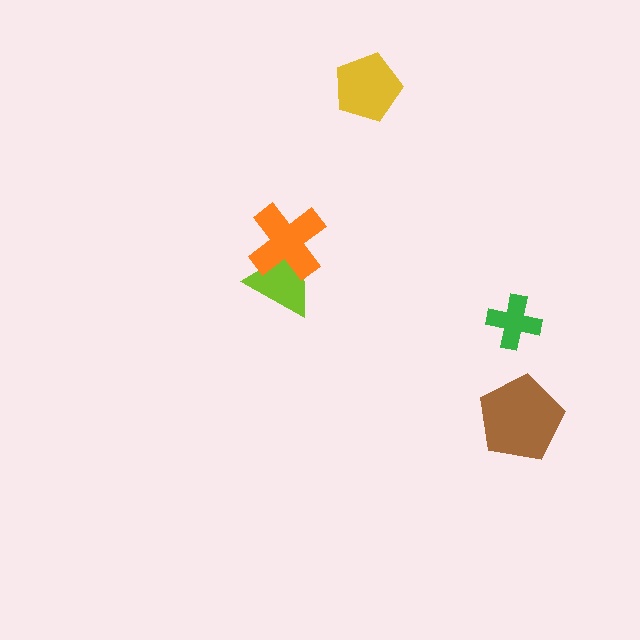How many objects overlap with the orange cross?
1 object overlaps with the orange cross.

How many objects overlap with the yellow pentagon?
0 objects overlap with the yellow pentagon.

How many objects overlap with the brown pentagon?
0 objects overlap with the brown pentagon.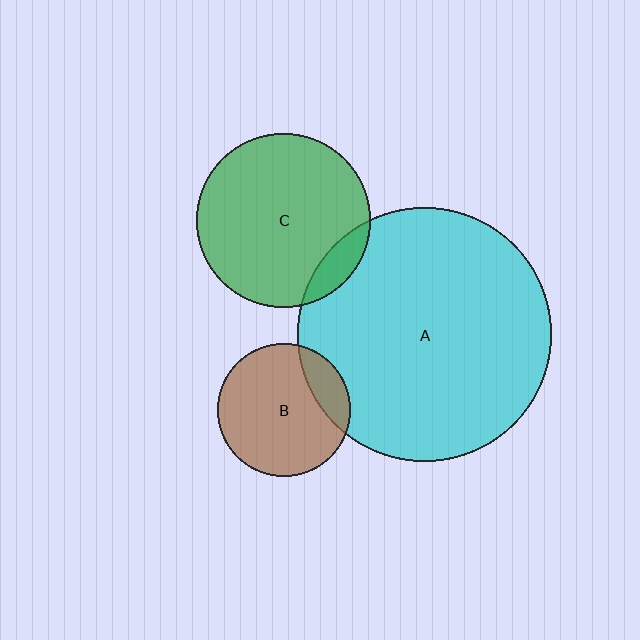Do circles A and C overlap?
Yes.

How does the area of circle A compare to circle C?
Approximately 2.1 times.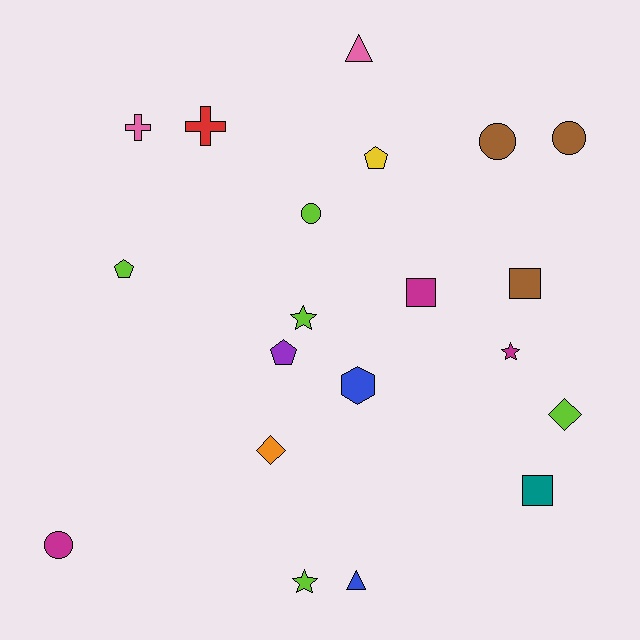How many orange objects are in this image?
There is 1 orange object.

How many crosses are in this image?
There are 2 crosses.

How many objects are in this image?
There are 20 objects.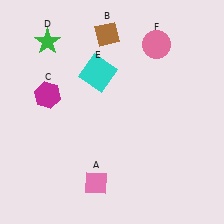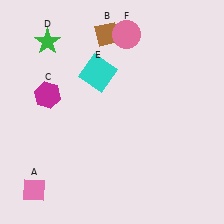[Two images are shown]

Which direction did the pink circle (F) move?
The pink circle (F) moved left.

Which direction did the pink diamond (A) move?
The pink diamond (A) moved left.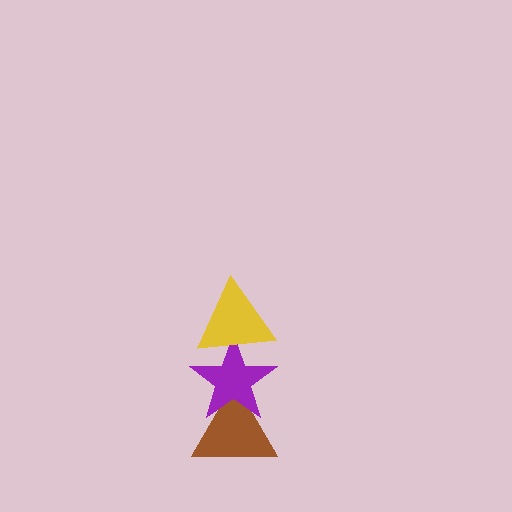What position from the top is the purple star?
The purple star is 2nd from the top.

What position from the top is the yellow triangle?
The yellow triangle is 1st from the top.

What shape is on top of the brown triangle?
The purple star is on top of the brown triangle.